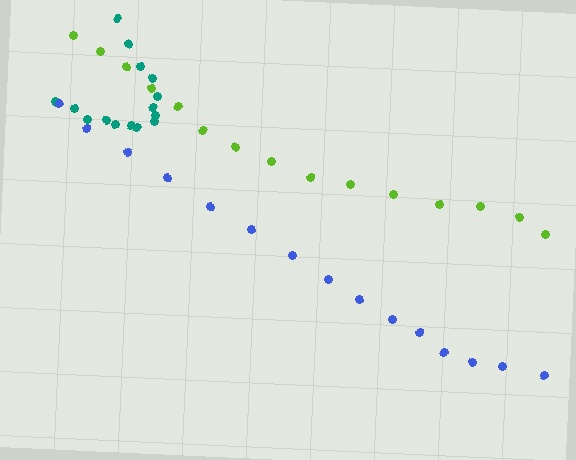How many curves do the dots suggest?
There are 3 distinct paths.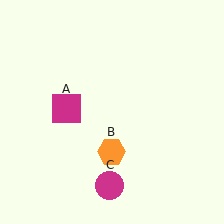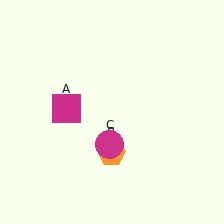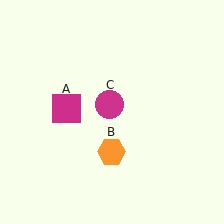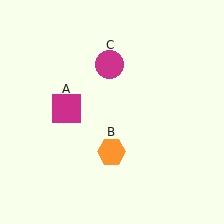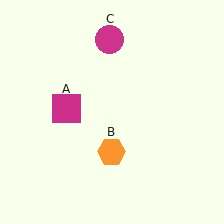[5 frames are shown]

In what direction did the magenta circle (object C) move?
The magenta circle (object C) moved up.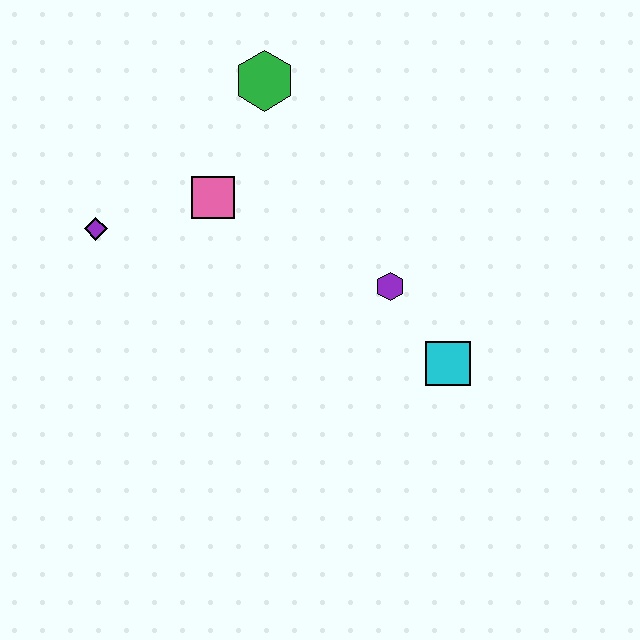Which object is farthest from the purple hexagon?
The purple diamond is farthest from the purple hexagon.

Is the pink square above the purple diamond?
Yes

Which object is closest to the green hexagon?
The pink square is closest to the green hexagon.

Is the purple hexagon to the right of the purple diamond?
Yes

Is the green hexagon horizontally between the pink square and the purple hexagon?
Yes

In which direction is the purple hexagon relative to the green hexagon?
The purple hexagon is below the green hexagon.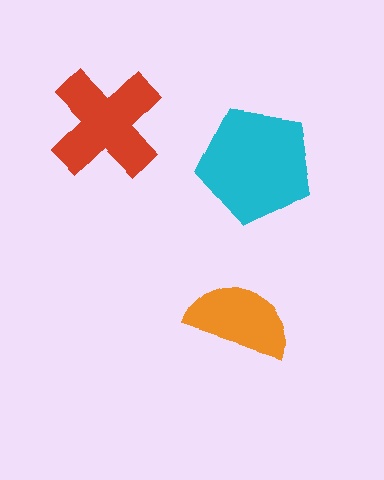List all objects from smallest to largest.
The orange semicircle, the red cross, the cyan pentagon.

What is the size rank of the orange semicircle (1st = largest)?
3rd.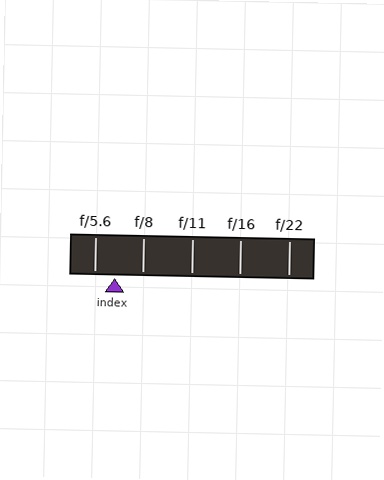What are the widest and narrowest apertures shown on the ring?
The widest aperture shown is f/5.6 and the narrowest is f/22.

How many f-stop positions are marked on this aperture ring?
There are 5 f-stop positions marked.